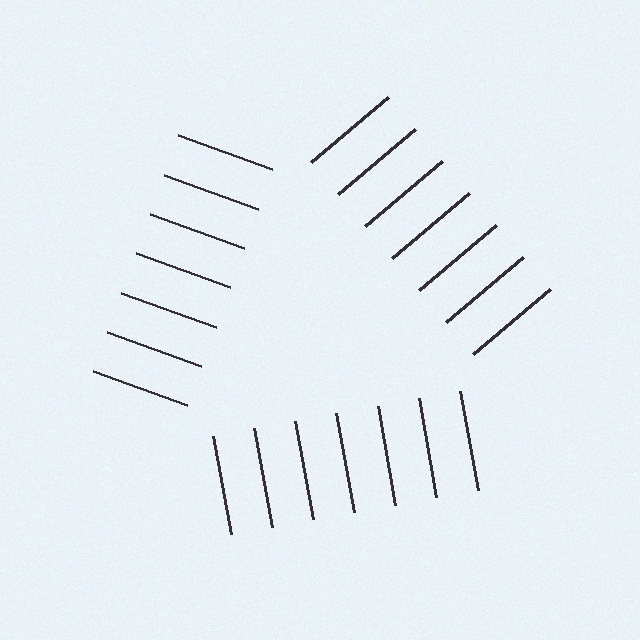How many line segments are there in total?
21 — 7 along each of the 3 edges.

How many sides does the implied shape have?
3 sides — the line-ends trace a triangle.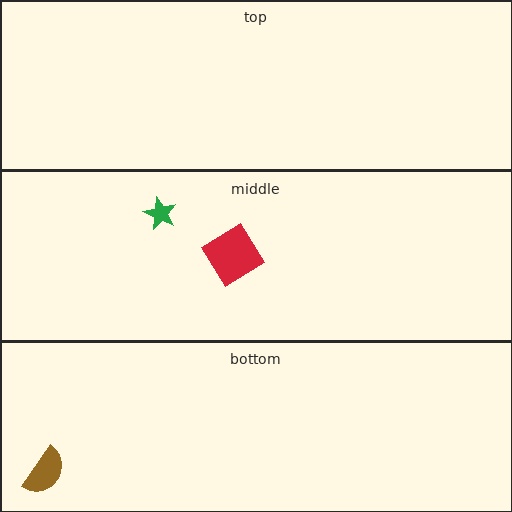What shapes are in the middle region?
The green star, the red diamond.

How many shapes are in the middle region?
2.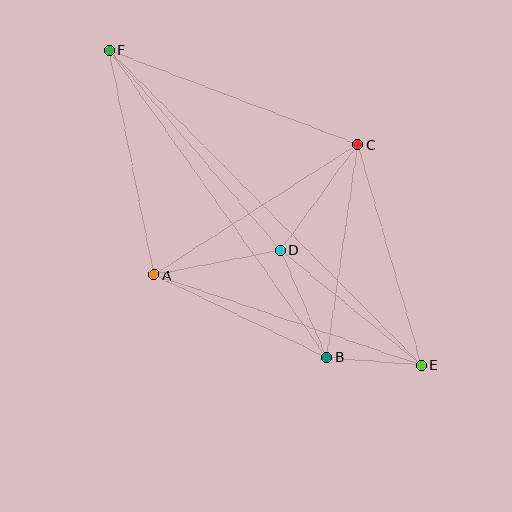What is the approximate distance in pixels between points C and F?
The distance between C and F is approximately 266 pixels.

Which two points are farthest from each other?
Points E and F are farthest from each other.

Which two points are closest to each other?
Points B and E are closest to each other.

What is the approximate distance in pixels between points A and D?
The distance between A and D is approximately 129 pixels.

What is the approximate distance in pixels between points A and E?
The distance between A and E is approximately 281 pixels.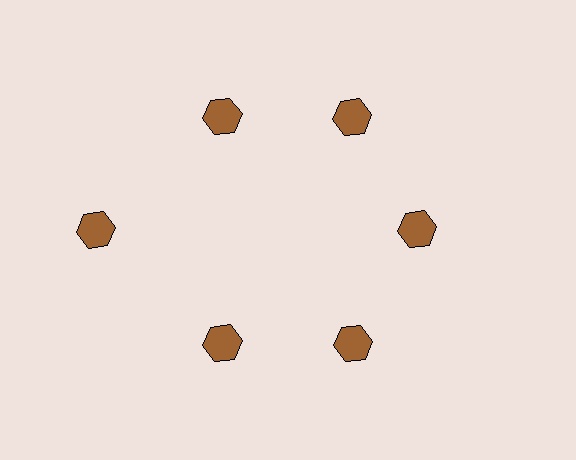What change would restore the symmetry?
The symmetry would be restored by moving it inward, back onto the ring so that all 6 hexagons sit at equal angles and equal distance from the center.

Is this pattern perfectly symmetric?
No. The 6 brown hexagons are arranged in a ring, but one element near the 9 o'clock position is pushed outward from the center, breaking the 6-fold rotational symmetry.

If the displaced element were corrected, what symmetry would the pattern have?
It would have 6-fold rotational symmetry — the pattern would map onto itself every 60 degrees.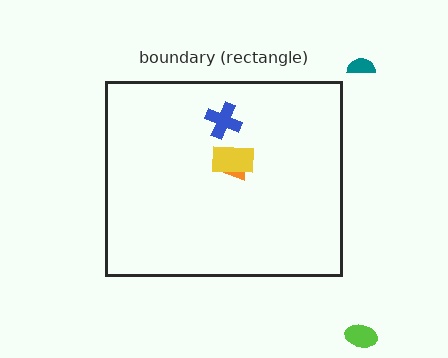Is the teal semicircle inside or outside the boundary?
Outside.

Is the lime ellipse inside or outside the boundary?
Outside.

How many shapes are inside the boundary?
3 inside, 2 outside.